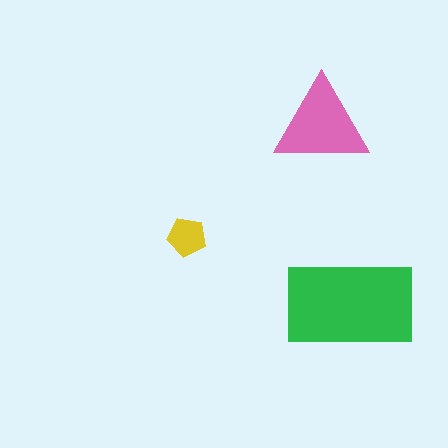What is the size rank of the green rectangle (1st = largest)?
1st.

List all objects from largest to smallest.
The green rectangle, the pink triangle, the yellow pentagon.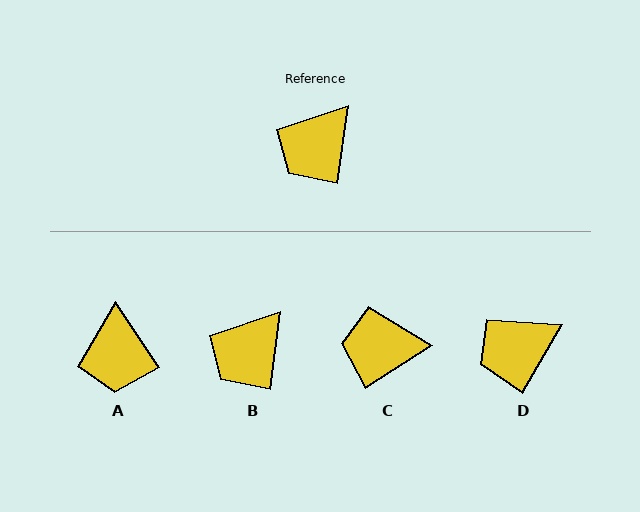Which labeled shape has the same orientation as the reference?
B.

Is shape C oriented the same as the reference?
No, it is off by about 50 degrees.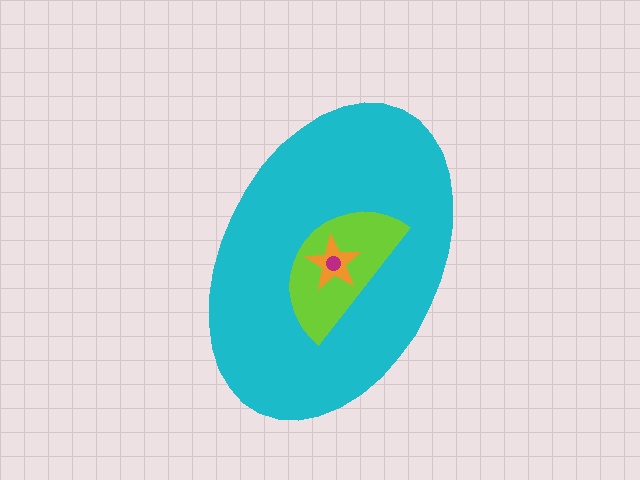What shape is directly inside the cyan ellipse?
The lime semicircle.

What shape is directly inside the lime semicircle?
The orange star.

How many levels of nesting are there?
4.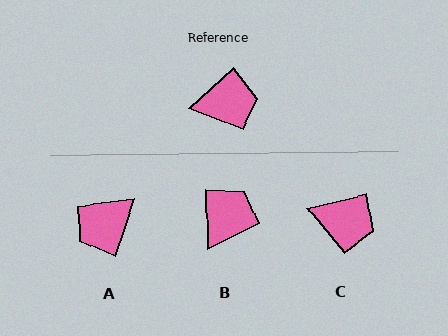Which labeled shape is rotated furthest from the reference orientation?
A, about 152 degrees away.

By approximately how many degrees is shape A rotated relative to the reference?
Approximately 152 degrees clockwise.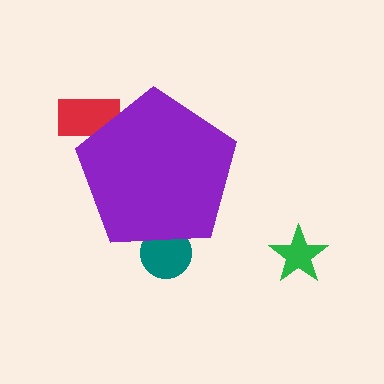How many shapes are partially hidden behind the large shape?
2 shapes are partially hidden.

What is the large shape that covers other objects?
A purple pentagon.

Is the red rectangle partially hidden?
Yes, the red rectangle is partially hidden behind the purple pentagon.